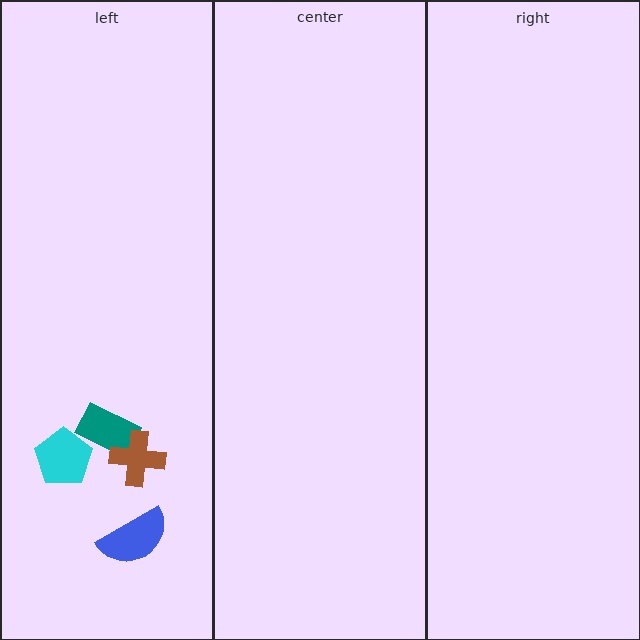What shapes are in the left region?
The teal rectangle, the blue semicircle, the cyan pentagon, the brown cross.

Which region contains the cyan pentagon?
The left region.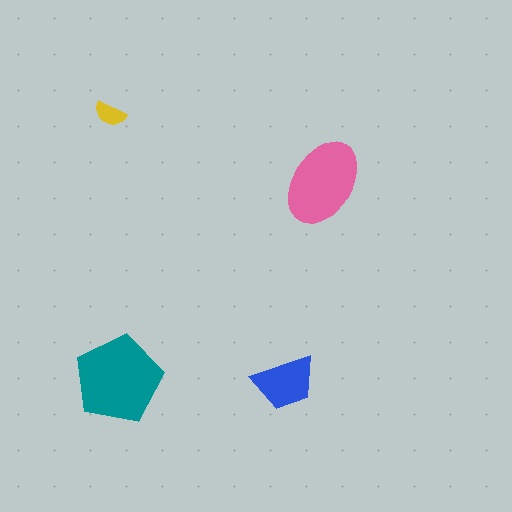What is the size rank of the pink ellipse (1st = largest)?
2nd.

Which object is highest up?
The yellow semicircle is topmost.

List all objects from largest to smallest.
The teal pentagon, the pink ellipse, the blue trapezoid, the yellow semicircle.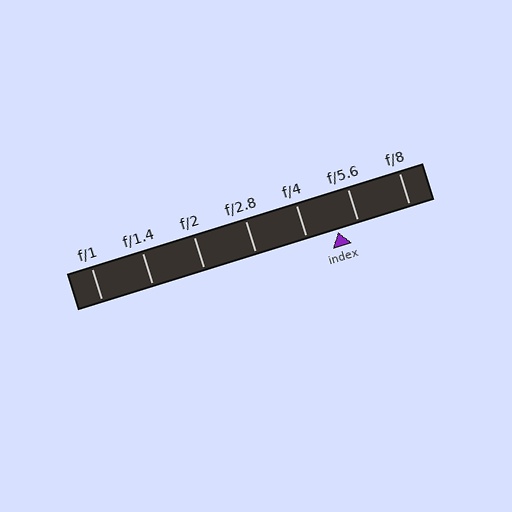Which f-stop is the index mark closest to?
The index mark is closest to f/5.6.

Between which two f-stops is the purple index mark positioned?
The index mark is between f/4 and f/5.6.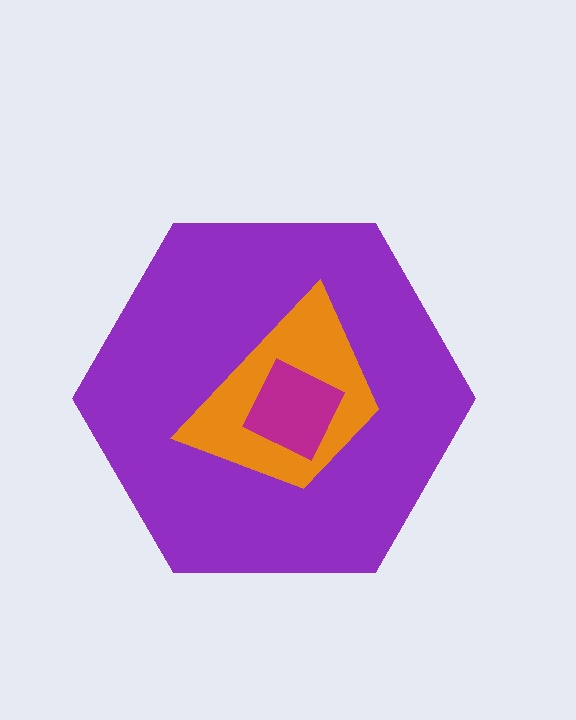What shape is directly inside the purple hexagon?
The orange trapezoid.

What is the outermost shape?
The purple hexagon.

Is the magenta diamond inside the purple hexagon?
Yes.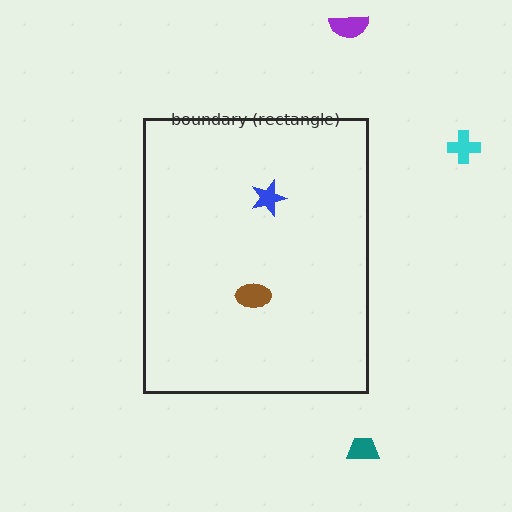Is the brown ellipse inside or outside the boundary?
Inside.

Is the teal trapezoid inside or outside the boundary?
Outside.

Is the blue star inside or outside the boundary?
Inside.